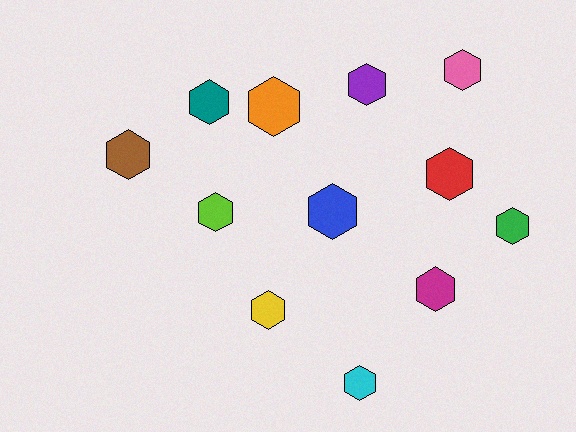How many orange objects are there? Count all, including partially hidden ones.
There is 1 orange object.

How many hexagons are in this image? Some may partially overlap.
There are 12 hexagons.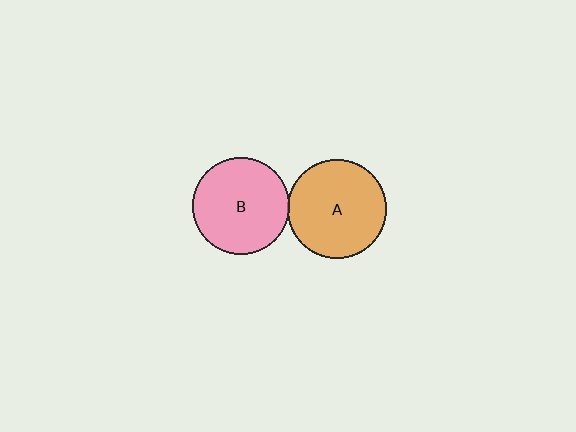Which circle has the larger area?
Circle A (orange).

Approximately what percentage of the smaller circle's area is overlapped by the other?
Approximately 5%.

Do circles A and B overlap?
Yes.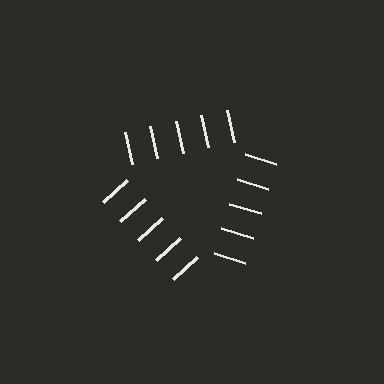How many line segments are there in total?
15 — 5 along each of the 3 edges.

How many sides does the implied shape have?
3 sides — the line-ends trace a triangle.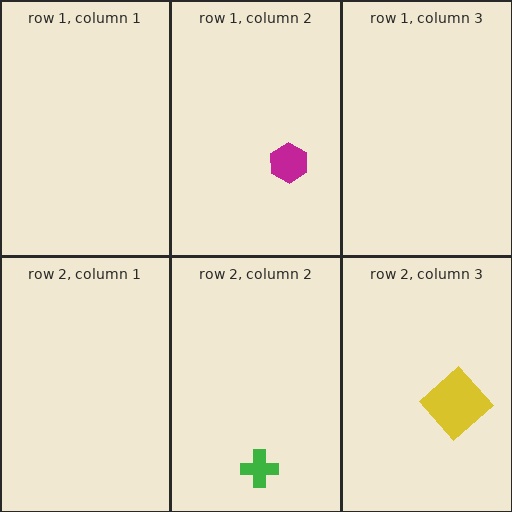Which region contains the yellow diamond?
The row 2, column 3 region.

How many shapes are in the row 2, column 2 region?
1.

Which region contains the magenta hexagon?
The row 1, column 2 region.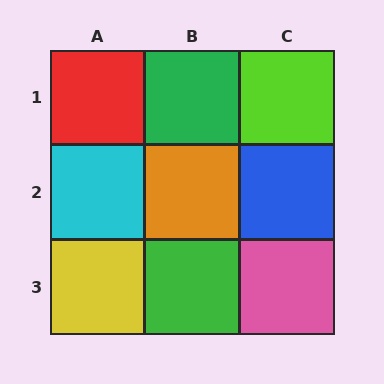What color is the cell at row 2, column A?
Cyan.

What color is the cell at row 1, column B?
Green.